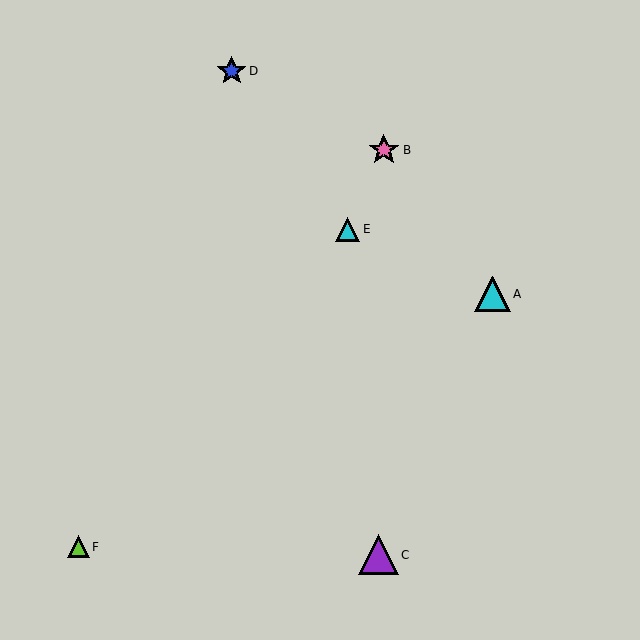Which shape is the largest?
The purple triangle (labeled C) is the largest.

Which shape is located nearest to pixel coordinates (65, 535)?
The lime triangle (labeled F) at (78, 547) is nearest to that location.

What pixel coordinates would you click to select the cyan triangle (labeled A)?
Click at (492, 294) to select the cyan triangle A.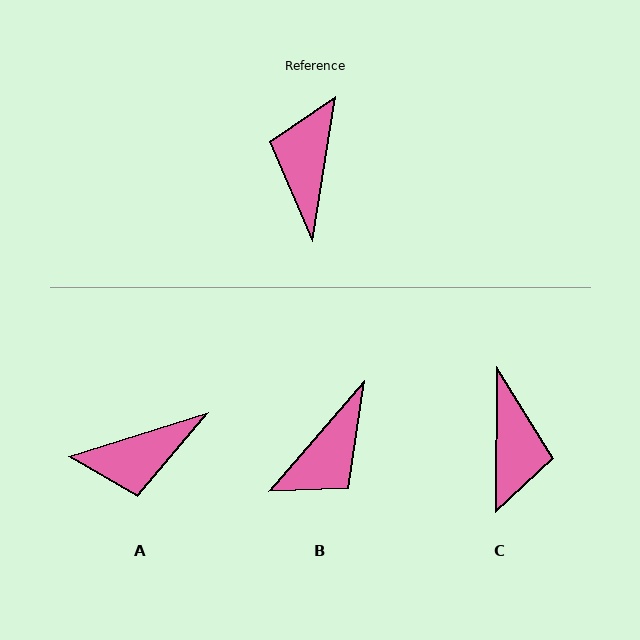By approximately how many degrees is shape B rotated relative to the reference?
Approximately 148 degrees counter-clockwise.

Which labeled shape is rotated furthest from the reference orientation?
C, about 171 degrees away.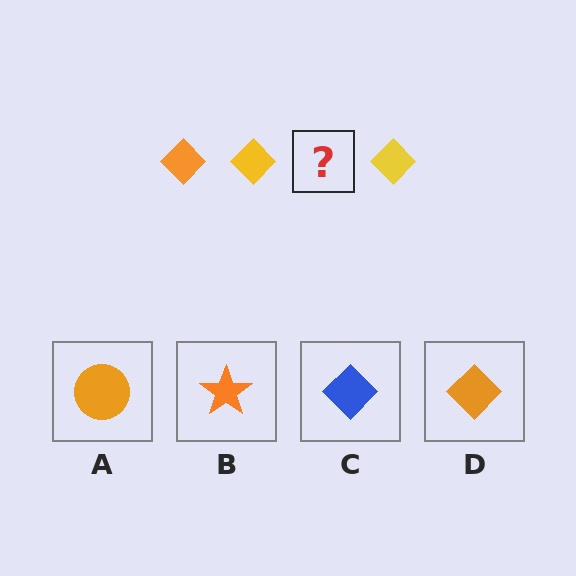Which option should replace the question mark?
Option D.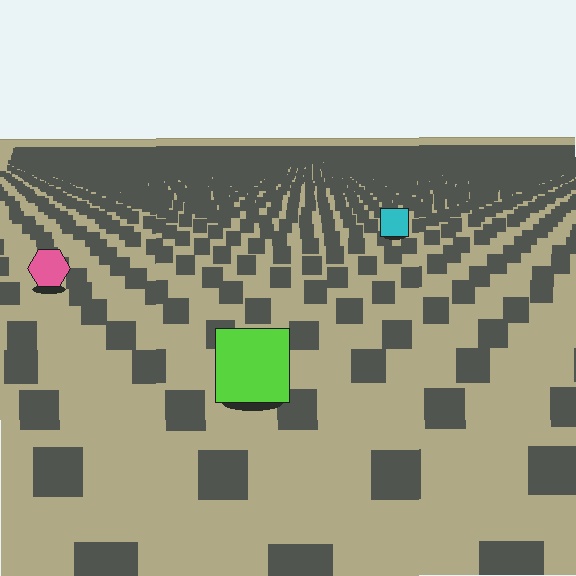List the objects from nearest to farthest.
From nearest to farthest: the lime square, the pink hexagon, the cyan square.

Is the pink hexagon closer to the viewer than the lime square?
No. The lime square is closer — you can tell from the texture gradient: the ground texture is coarser near it.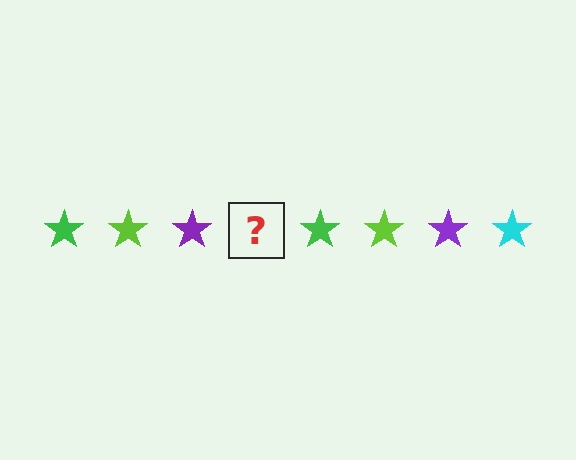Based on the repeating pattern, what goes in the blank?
The blank should be a cyan star.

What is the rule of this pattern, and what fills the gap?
The rule is that the pattern cycles through green, lime, purple, cyan stars. The gap should be filled with a cyan star.